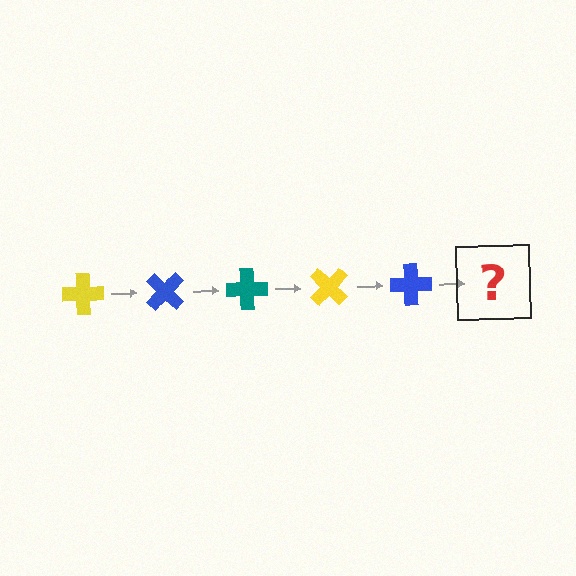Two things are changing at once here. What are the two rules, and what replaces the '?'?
The two rules are that it rotates 45 degrees each step and the color cycles through yellow, blue, and teal. The '?' should be a teal cross, rotated 225 degrees from the start.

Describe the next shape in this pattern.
It should be a teal cross, rotated 225 degrees from the start.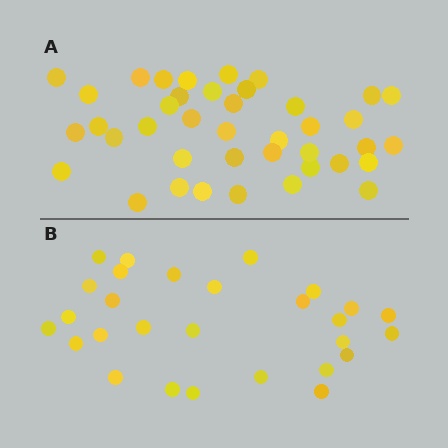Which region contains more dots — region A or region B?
Region A (the top region) has more dots.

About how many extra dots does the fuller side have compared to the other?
Region A has roughly 12 or so more dots than region B.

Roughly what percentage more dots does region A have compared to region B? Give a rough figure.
About 45% more.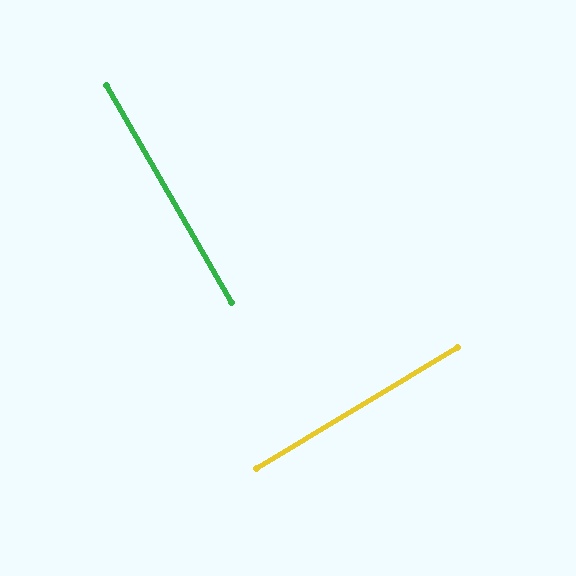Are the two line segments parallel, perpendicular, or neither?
Perpendicular — they meet at approximately 89°.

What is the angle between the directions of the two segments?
Approximately 89 degrees.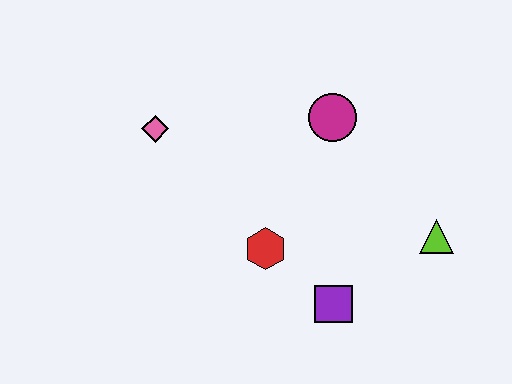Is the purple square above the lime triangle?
No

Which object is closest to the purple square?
The red hexagon is closest to the purple square.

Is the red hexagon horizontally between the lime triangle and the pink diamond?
Yes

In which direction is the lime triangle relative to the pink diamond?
The lime triangle is to the right of the pink diamond.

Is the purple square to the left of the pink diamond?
No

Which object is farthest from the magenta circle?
The purple square is farthest from the magenta circle.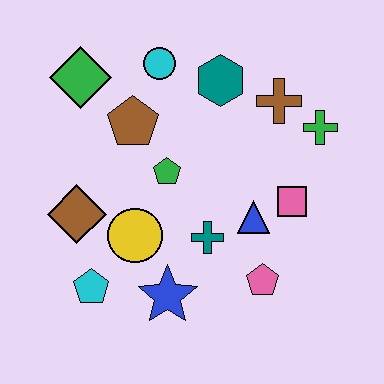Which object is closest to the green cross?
The brown cross is closest to the green cross.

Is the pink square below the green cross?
Yes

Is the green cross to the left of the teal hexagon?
No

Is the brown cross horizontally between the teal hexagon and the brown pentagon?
No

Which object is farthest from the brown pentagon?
The pink pentagon is farthest from the brown pentagon.